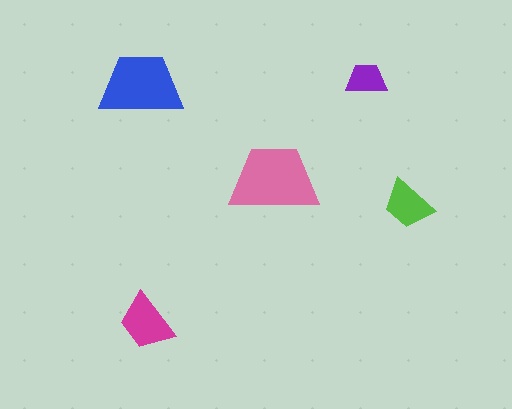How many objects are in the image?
There are 5 objects in the image.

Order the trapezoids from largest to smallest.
the pink one, the blue one, the magenta one, the lime one, the purple one.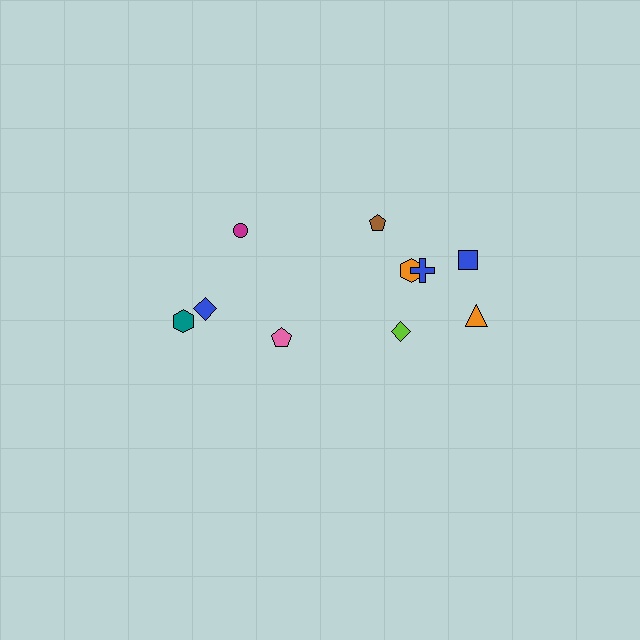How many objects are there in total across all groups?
There are 10 objects.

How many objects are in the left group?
There are 4 objects.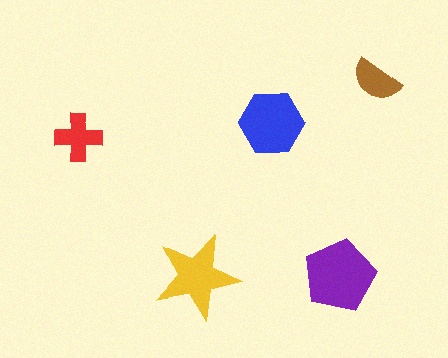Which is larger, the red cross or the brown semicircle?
The red cross.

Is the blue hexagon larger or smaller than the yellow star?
Larger.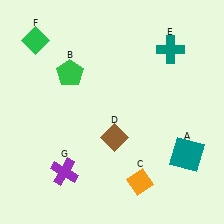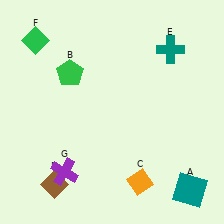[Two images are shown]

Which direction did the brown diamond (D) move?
The brown diamond (D) moved left.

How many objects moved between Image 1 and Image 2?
2 objects moved between the two images.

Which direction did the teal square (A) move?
The teal square (A) moved down.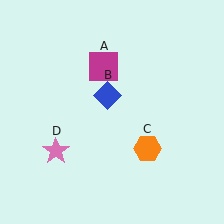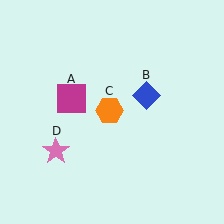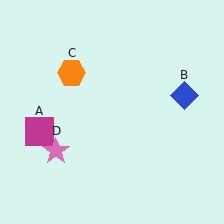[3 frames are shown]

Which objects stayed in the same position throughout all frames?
Pink star (object D) remained stationary.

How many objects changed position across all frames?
3 objects changed position: magenta square (object A), blue diamond (object B), orange hexagon (object C).